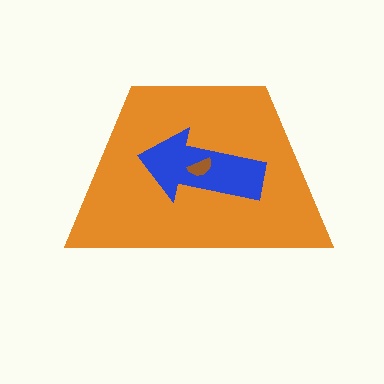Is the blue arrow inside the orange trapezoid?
Yes.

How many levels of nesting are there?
3.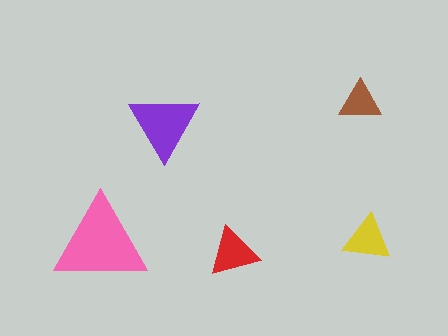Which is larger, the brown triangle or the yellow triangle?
The yellow one.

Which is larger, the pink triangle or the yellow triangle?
The pink one.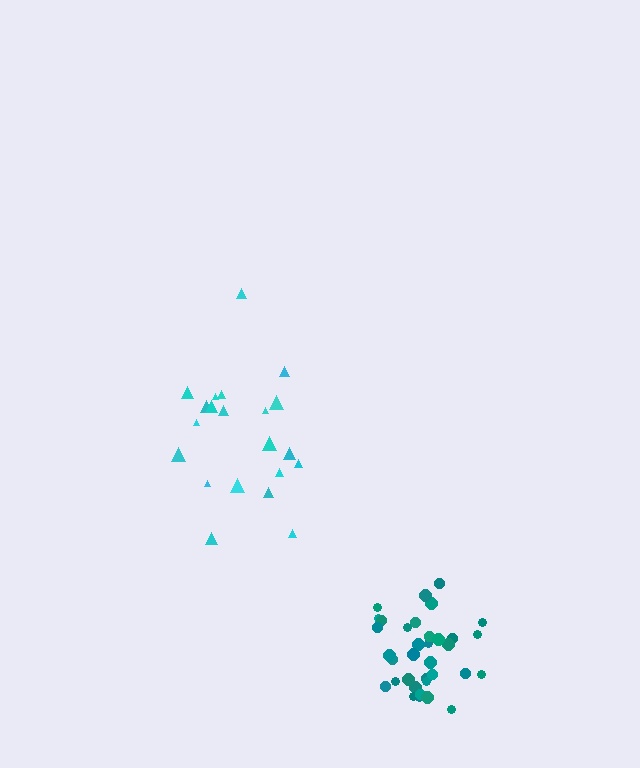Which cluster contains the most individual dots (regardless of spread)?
Teal (35).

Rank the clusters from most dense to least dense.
teal, cyan.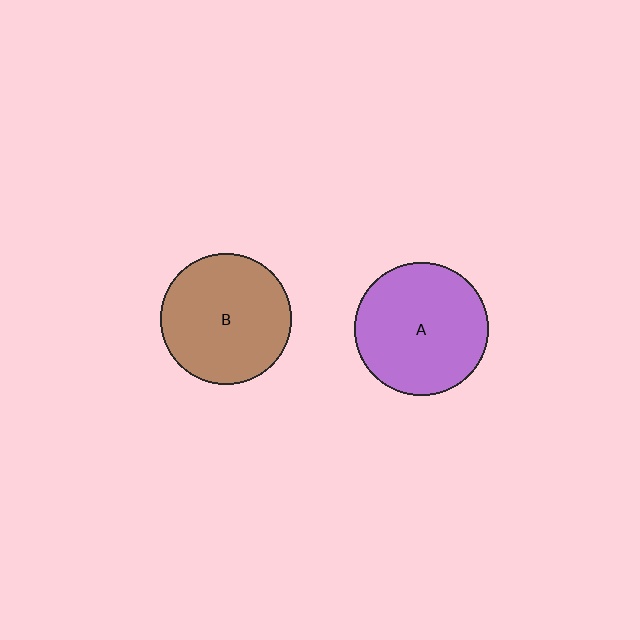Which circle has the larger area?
Circle A (purple).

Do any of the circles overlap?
No, none of the circles overlap.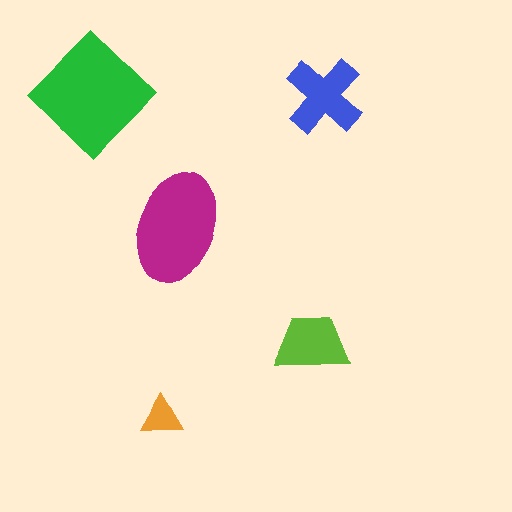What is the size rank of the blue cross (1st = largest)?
3rd.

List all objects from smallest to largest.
The orange triangle, the lime trapezoid, the blue cross, the magenta ellipse, the green diamond.